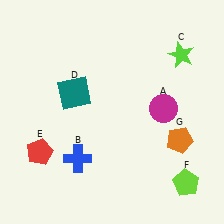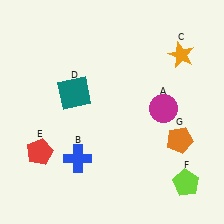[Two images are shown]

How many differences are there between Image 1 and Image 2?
There is 1 difference between the two images.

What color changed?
The star (C) changed from lime in Image 1 to orange in Image 2.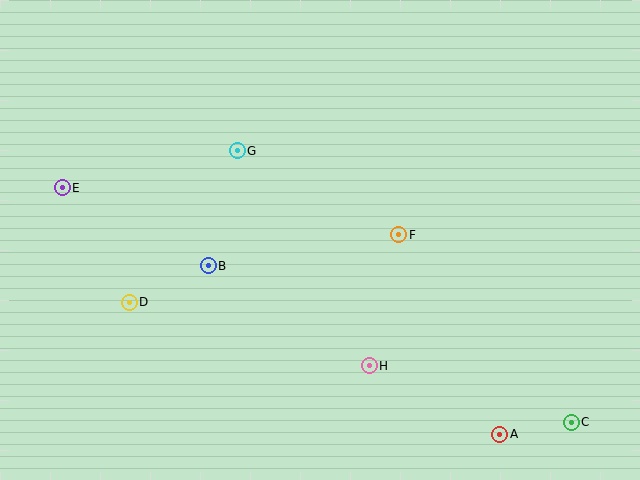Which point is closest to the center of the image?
Point F at (399, 235) is closest to the center.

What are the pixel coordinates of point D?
Point D is at (129, 302).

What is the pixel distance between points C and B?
The distance between C and B is 395 pixels.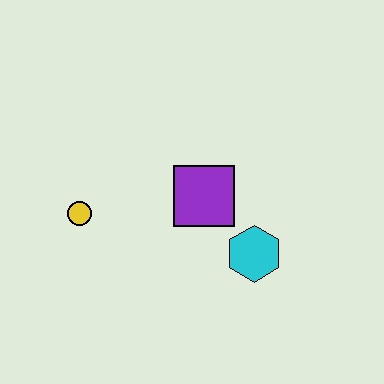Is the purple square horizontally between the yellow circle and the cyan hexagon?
Yes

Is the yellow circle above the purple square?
No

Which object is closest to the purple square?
The cyan hexagon is closest to the purple square.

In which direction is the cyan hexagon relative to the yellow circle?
The cyan hexagon is to the right of the yellow circle.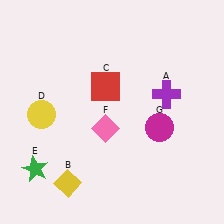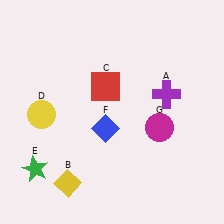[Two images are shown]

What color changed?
The diamond (F) changed from pink in Image 1 to blue in Image 2.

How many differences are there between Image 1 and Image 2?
There is 1 difference between the two images.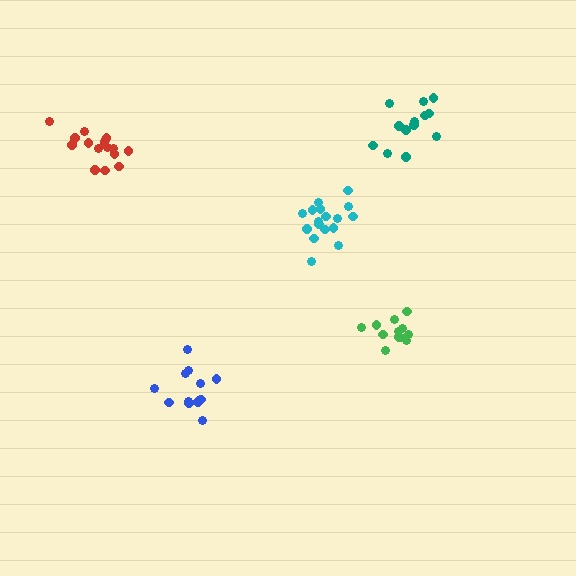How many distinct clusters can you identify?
There are 5 distinct clusters.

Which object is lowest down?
The blue cluster is bottommost.